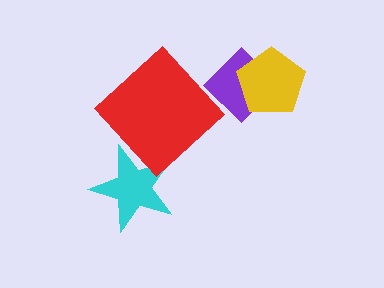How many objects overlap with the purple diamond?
1 object overlaps with the purple diamond.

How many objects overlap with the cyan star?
1 object overlaps with the cyan star.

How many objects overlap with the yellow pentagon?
1 object overlaps with the yellow pentagon.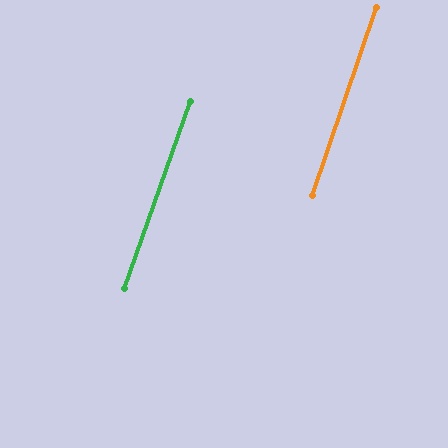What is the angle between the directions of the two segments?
Approximately 1 degree.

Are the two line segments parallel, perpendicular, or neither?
Parallel — their directions differ by only 0.5°.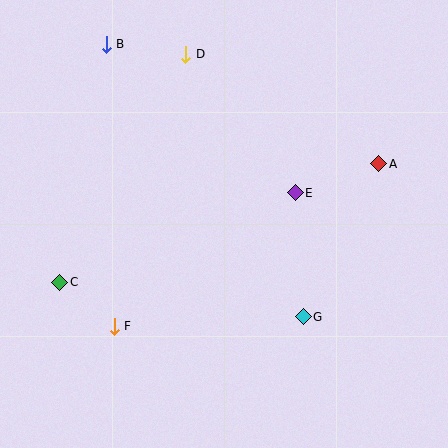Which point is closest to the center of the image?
Point E at (295, 193) is closest to the center.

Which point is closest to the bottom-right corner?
Point G is closest to the bottom-right corner.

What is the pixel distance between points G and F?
The distance between G and F is 189 pixels.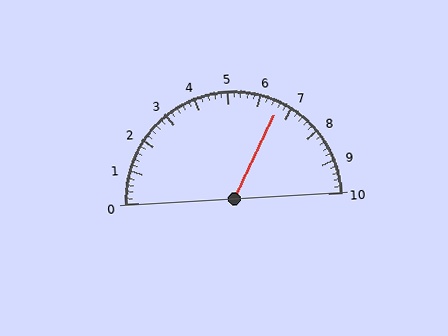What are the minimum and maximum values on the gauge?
The gauge ranges from 0 to 10.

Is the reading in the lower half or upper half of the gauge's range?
The reading is in the upper half of the range (0 to 10).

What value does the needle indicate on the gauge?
The needle indicates approximately 6.6.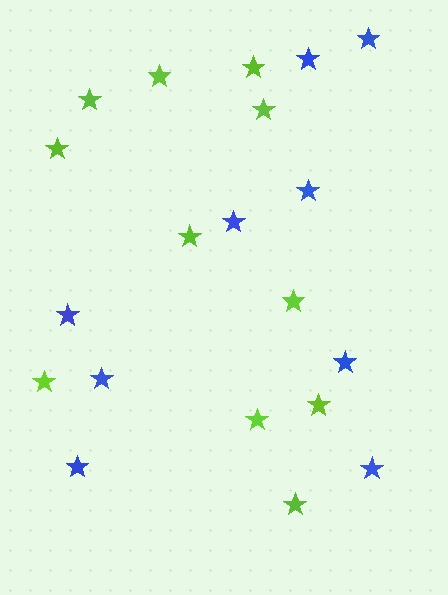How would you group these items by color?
There are 2 groups: one group of blue stars (9) and one group of lime stars (11).